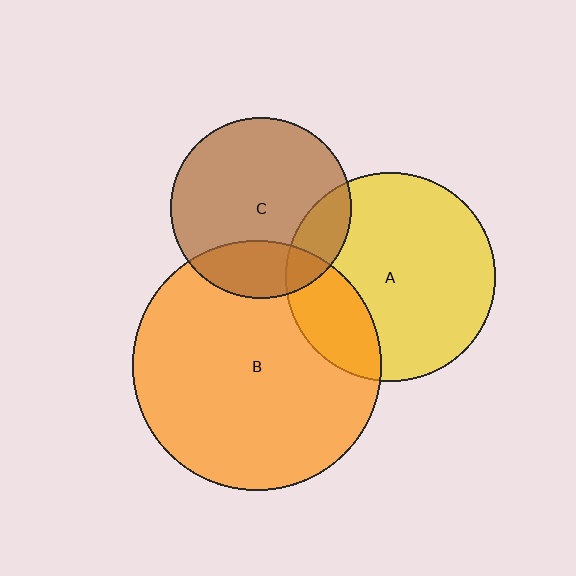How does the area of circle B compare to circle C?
Approximately 1.9 times.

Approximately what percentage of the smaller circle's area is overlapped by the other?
Approximately 20%.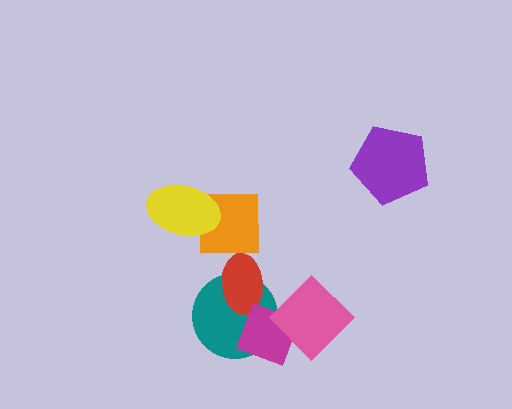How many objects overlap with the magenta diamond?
3 objects overlap with the magenta diamond.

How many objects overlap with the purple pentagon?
0 objects overlap with the purple pentagon.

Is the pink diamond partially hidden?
No, no other shape covers it.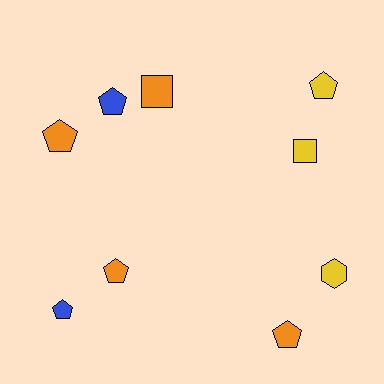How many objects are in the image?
There are 9 objects.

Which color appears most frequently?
Orange, with 4 objects.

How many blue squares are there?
There are no blue squares.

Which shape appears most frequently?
Pentagon, with 6 objects.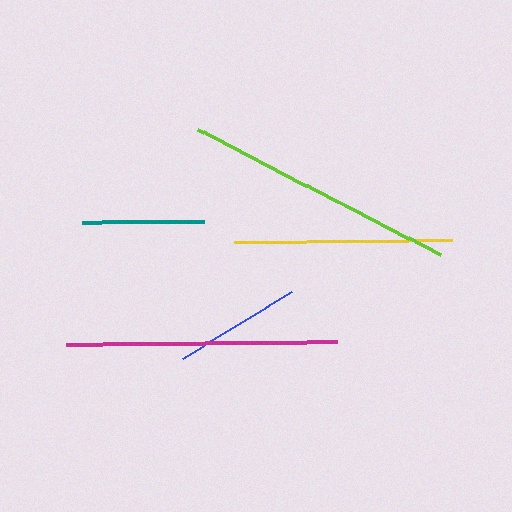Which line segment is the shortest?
The teal line is the shortest at approximately 123 pixels.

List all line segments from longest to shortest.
From longest to shortest: lime, magenta, yellow, blue, teal.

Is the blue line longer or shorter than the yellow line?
The yellow line is longer than the blue line.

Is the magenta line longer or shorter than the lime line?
The lime line is longer than the magenta line.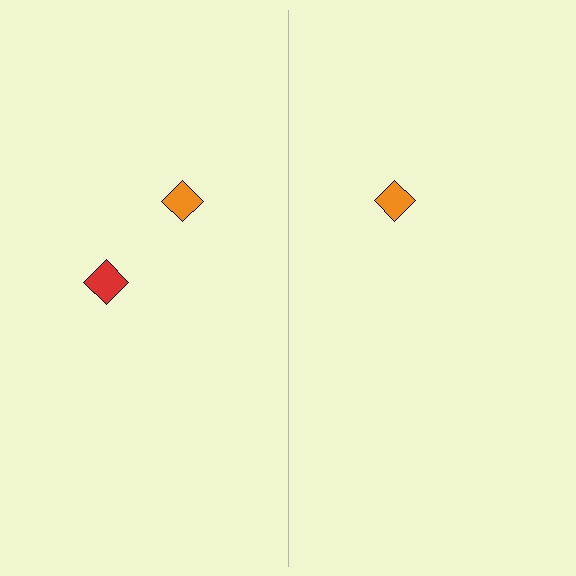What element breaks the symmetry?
A red diamond is missing from the right side.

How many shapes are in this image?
There are 3 shapes in this image.